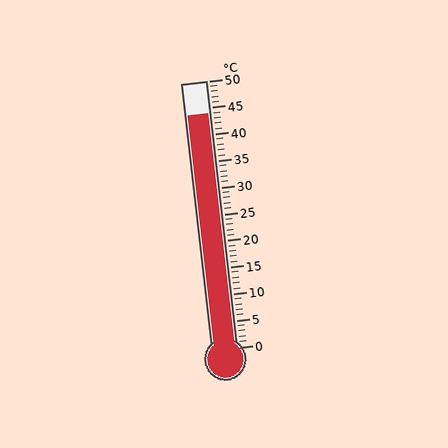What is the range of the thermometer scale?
The thermometer scale ranges from 0°C to 50°C.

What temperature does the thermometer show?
The thermometer shows approximately 44°C.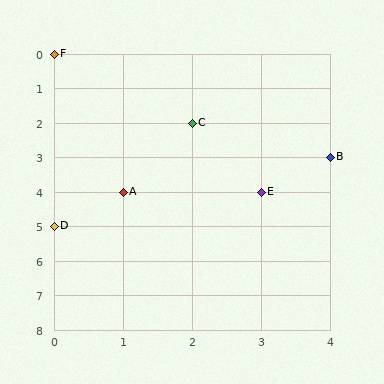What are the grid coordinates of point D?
Point D is at grid coordinates (0, 5).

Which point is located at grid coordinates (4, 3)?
Point B is at (4, 3).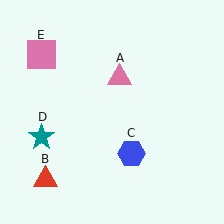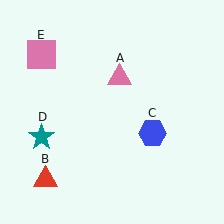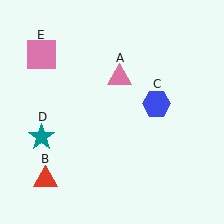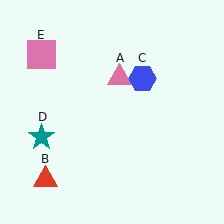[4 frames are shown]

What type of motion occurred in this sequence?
The blue hexagon (object C) rotated counterclockwise around the center of the scene.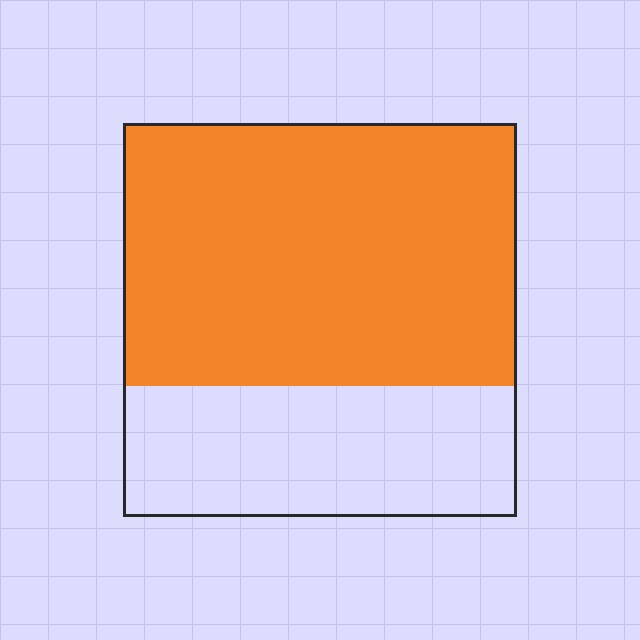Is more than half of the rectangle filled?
Yes.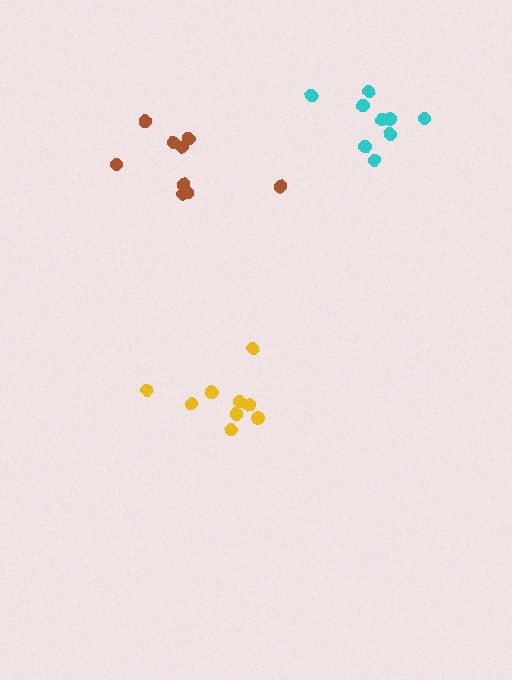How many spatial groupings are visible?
There are 3 spatial groupings.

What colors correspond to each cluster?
The clusters are colored: yellow, brown, cyan.